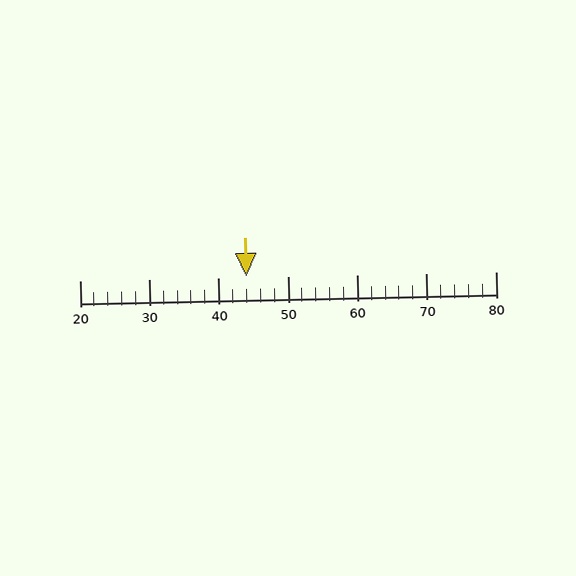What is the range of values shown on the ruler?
The ruler shows values from 20 to 80.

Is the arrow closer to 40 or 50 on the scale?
The arrow is closer to 40.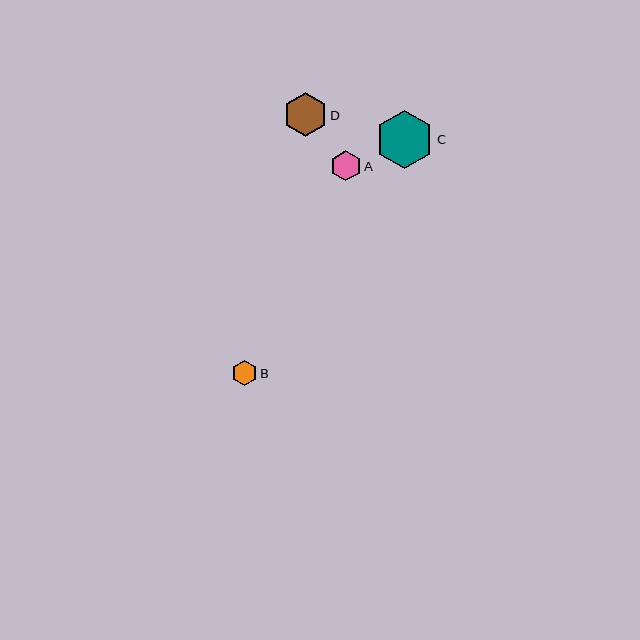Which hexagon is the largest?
Hexagon C is the largest with a size of approximately 59 pixels.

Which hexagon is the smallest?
Hexagon B is the smallest with a size of approximately 25 pixels.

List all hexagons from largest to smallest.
From largest to smallest: C, D, A, B.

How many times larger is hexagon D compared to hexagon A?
Hexagon D is approximately 1.4 times the size of hexagon A.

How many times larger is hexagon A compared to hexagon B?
Hexagon A is approximately 1.2 times the size of hexagon B.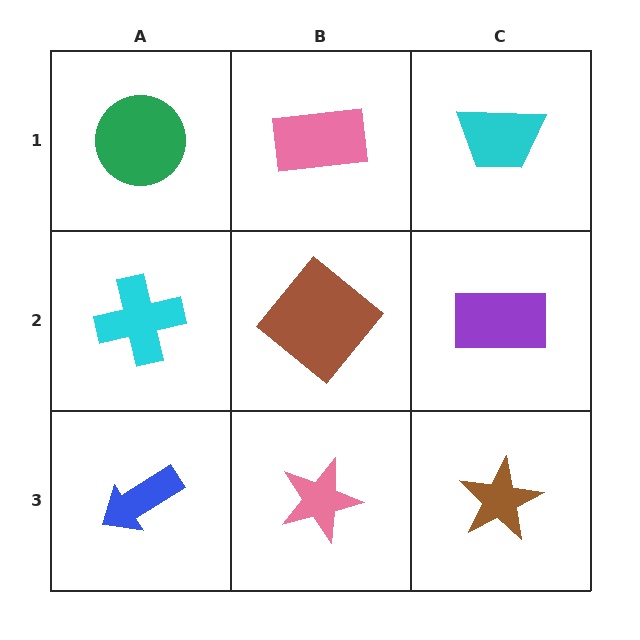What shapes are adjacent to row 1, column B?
A brown diamond (row 2, column B), a green circle (row 1, column A), a cyan trapezoid (row 1, column C).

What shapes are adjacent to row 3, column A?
A cyan cross (row 2, column A), a pink star (row 3, column B).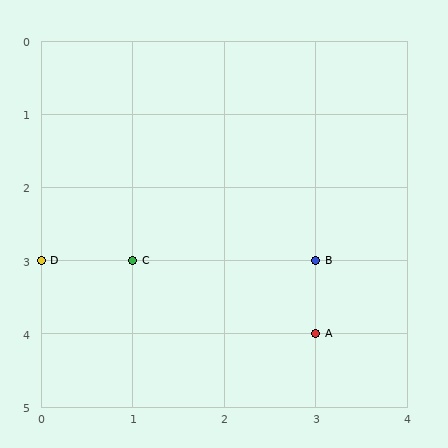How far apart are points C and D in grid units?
Points C and D are 1 column apart.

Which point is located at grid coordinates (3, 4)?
Point A is at (3, 4).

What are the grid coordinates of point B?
Point B is at grid coordinates (3, 3).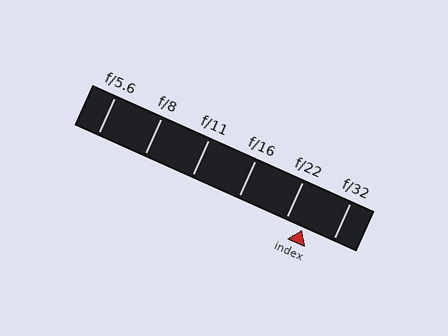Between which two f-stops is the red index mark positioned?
The index mark is between f/22 and f/32.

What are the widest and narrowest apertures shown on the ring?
The widest aperture shown is f/5.6 and the narrowest is f/32.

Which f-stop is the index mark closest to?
The index mark is closest to f/22.